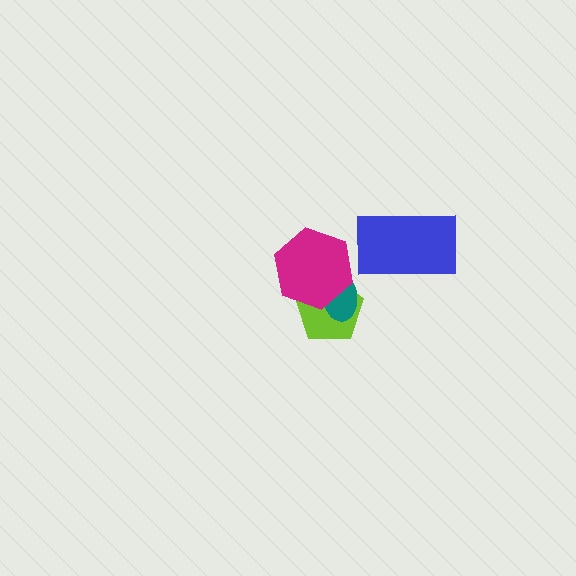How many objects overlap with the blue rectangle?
0 objects overlap with the blue rectangle.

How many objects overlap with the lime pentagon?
2 objects overlap with the lime pentagon.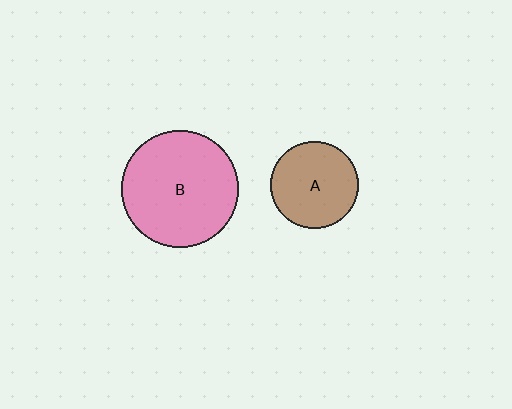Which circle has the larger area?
Circle B (pink).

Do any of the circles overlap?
No, none of the circles overlap.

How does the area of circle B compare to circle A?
Approximately 1.8 times.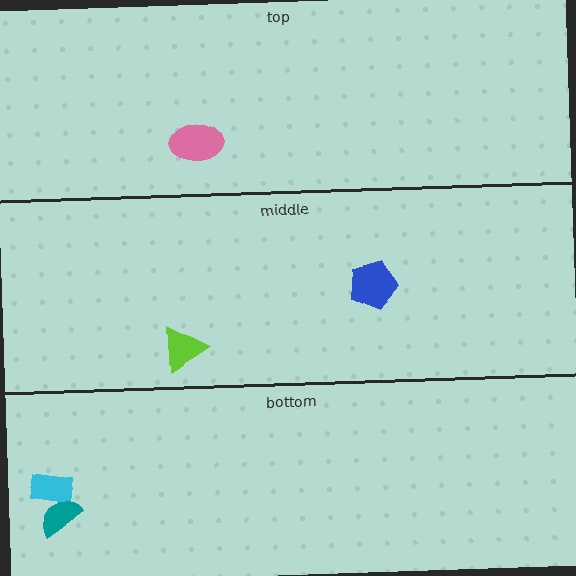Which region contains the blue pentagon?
The middle region.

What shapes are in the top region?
The pink ellipse.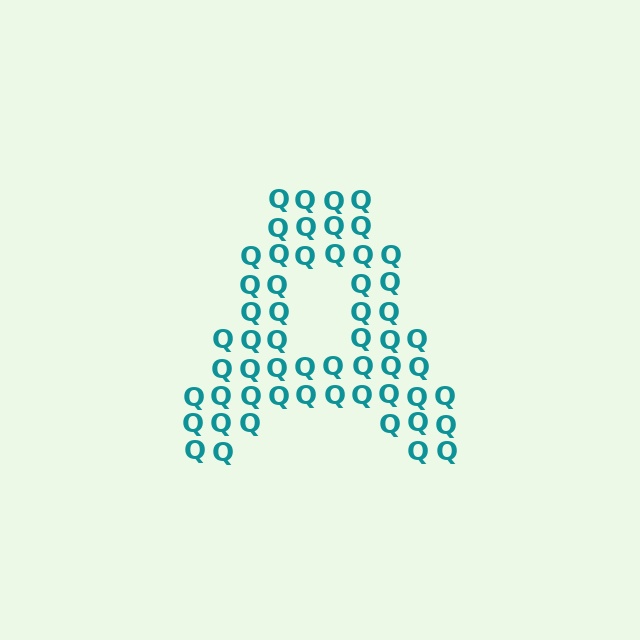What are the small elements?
The small elements are letter Q's.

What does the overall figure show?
The overall figure shows the letter A.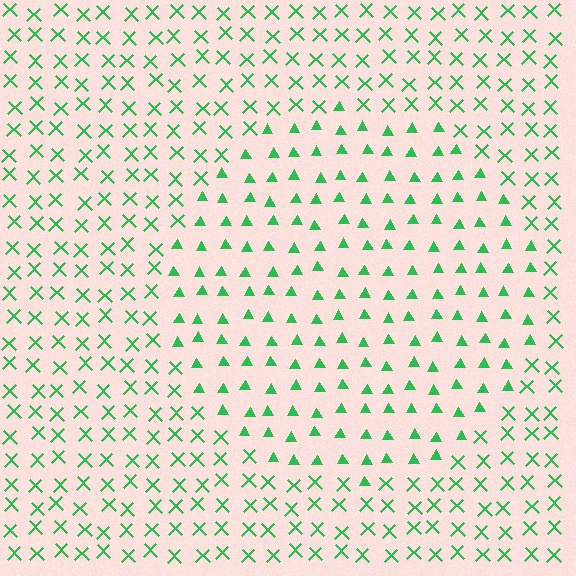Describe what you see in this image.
The image is filled with small green elements arranged in a uniform grid. A circle-shaped region contains triangles, while the surrounding area contains X marks. The boundary is defined purely by the change in element shape.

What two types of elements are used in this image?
The image uses triangles inside the circle region and X marks outside it.